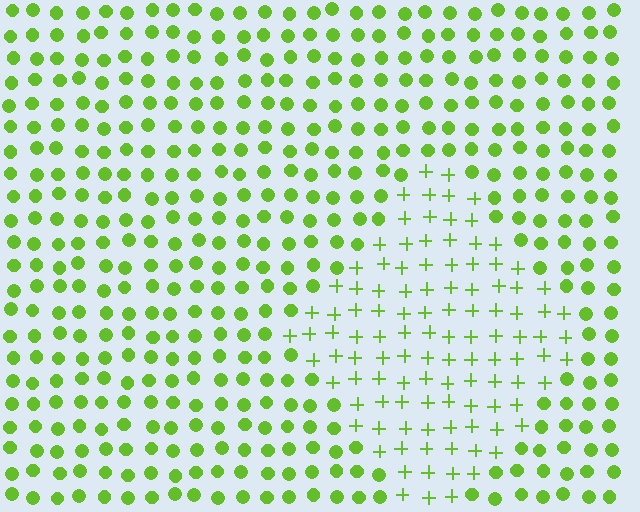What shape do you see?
I see a diamond.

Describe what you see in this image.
The image is filled with small lime elements arranged in a uniform grid. A diamond-shaped region contains plus signs, while the surrounding area contains circles. The boundary is defined purely by the change in element shape.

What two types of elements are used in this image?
The image uses plus signs inside the diamond region and circles outside it.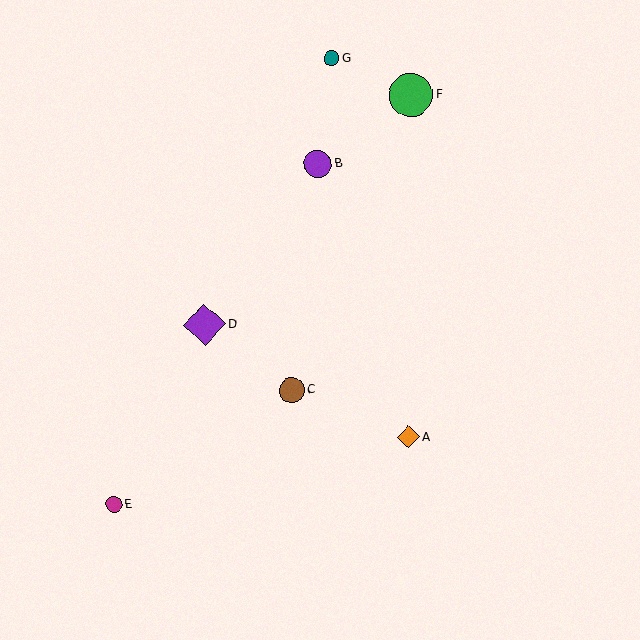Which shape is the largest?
The green circle (labeled F) is the largest.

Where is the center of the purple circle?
The center of the purple circle is at (318, 164).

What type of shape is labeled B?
Shape B is a purple circle.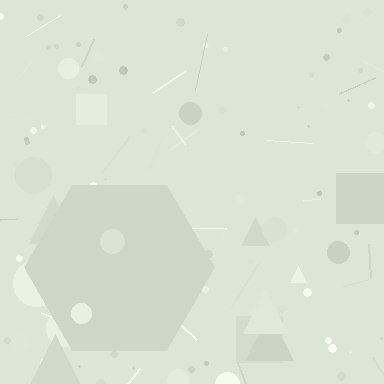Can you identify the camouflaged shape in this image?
The camouflaged shape is a hexagon.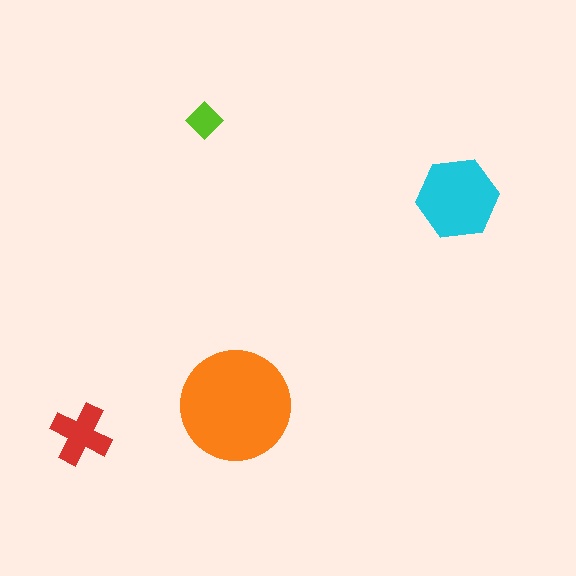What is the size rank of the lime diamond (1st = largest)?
4th.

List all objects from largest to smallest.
The orange circle, the cyan hexagon, the red cross, the lime diamond.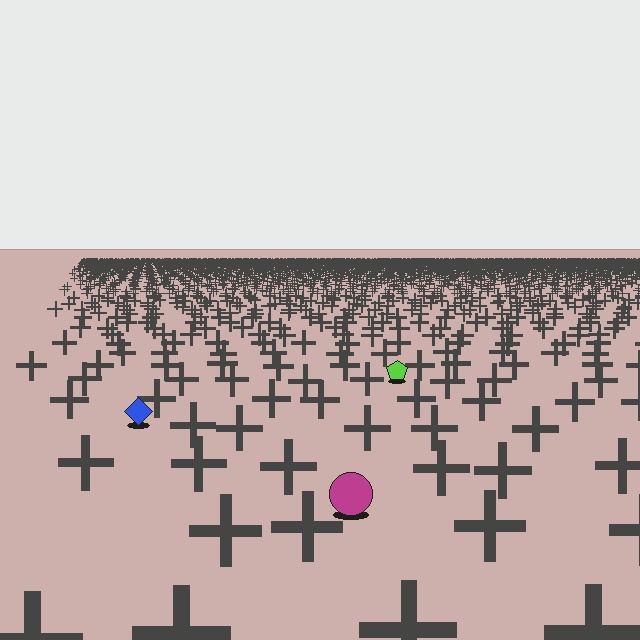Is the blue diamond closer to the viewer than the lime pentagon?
Yes. The blue diamond is closer — you can tell from the texture gradient: the ground texture is coarser near it.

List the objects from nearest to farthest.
From nearest to farthest: the magenta circle, the blue diamond, the lime pentagon.